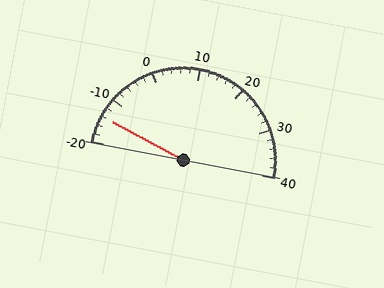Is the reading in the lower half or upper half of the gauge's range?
The reading is in the lower half of the range (-20 to 40).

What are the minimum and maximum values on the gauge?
The gauge ranges from -20 to 40.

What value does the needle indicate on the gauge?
The needle indicates approximately -14.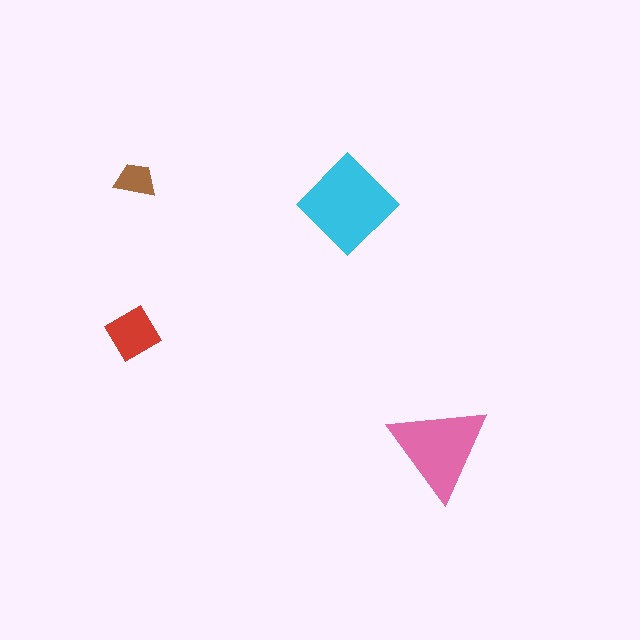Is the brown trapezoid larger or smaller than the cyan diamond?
Smaller.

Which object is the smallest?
The brown trapezoid.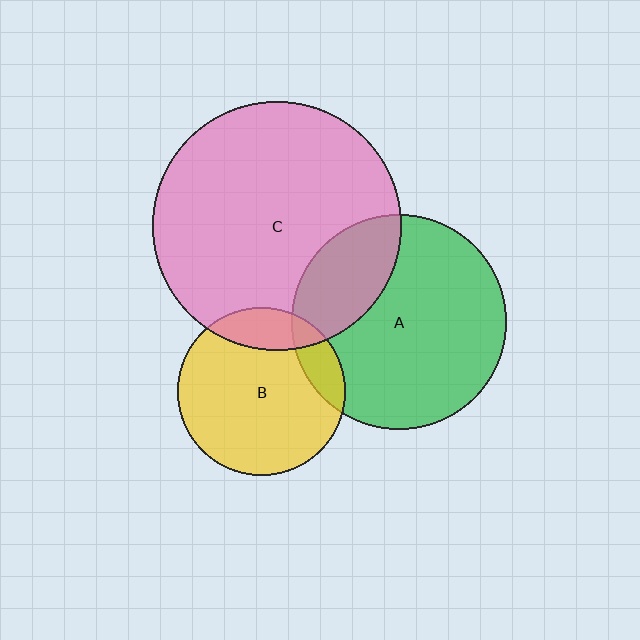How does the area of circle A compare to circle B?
Approximately 1.6 times.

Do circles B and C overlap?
Yes.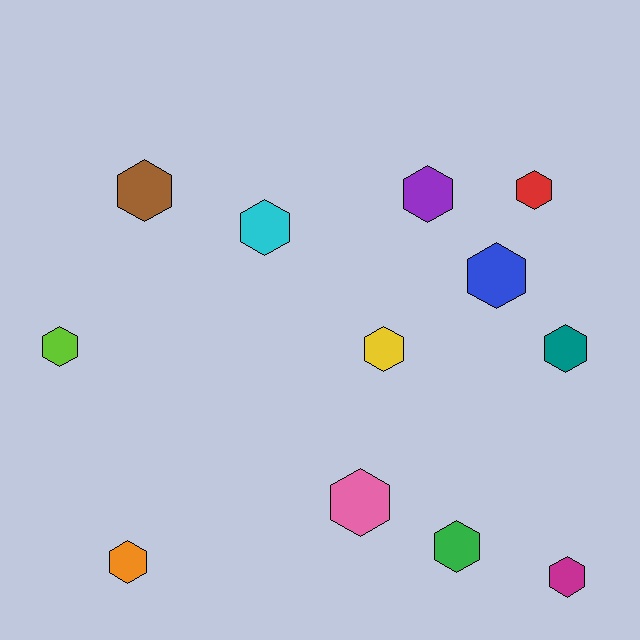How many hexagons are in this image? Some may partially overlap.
There are 12 hexagons.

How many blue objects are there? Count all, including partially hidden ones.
There is 1 blue object.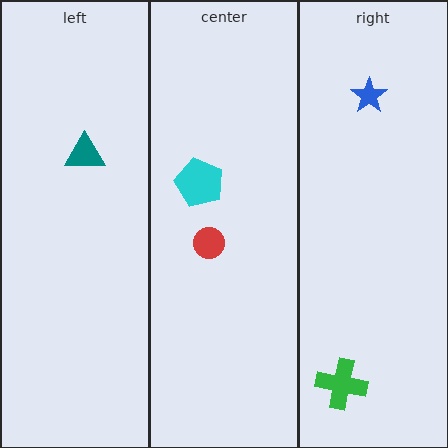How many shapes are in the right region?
2.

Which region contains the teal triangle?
The left region.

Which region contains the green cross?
The right region.